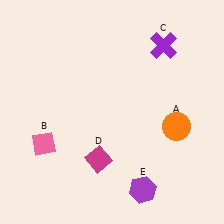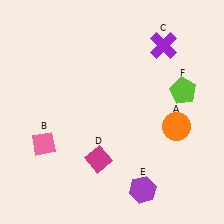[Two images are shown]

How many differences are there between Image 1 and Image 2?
There is 1 difference between the two images.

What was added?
A lime pentagon (F) was added in Image 2.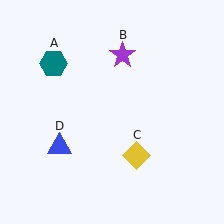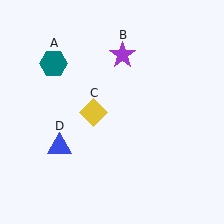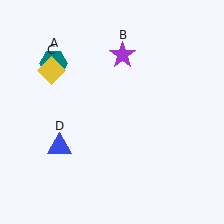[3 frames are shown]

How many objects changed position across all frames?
1 object changed position: yellow diamond (object C).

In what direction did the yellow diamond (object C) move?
The yellow diamond (object C) moved up and to the left.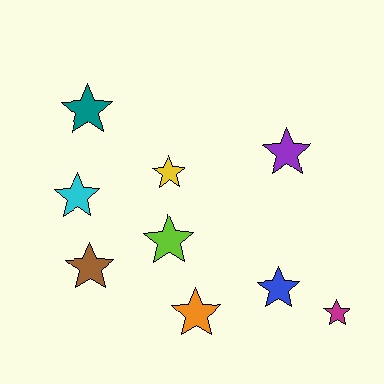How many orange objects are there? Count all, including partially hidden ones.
There is 1 orange object.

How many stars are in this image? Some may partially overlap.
There are 9 stars.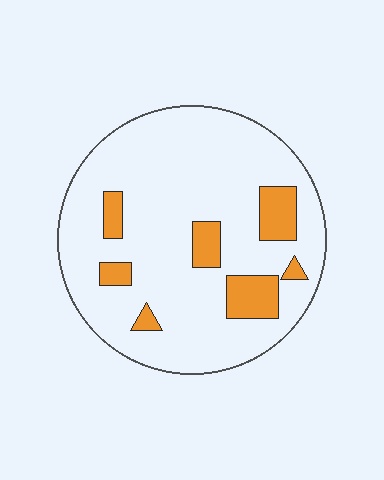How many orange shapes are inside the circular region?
7.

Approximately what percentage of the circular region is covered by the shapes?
Approximately 15%.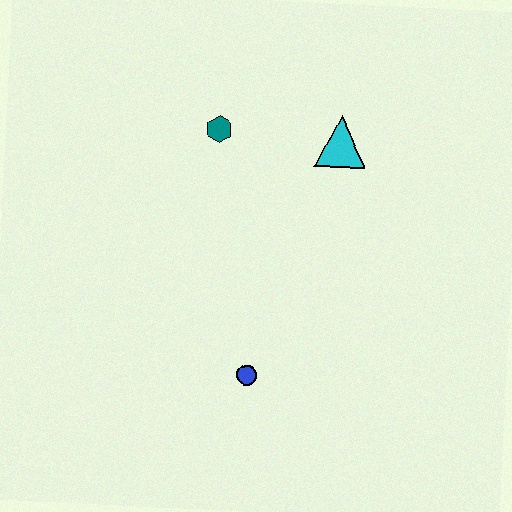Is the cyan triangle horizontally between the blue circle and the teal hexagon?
No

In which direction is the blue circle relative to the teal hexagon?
The blue circle is below the teal hexagon.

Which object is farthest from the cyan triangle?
The blue circle is farthest from the cyan triangle.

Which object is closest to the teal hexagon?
The cyan triangle is closest to the teal hexagon.